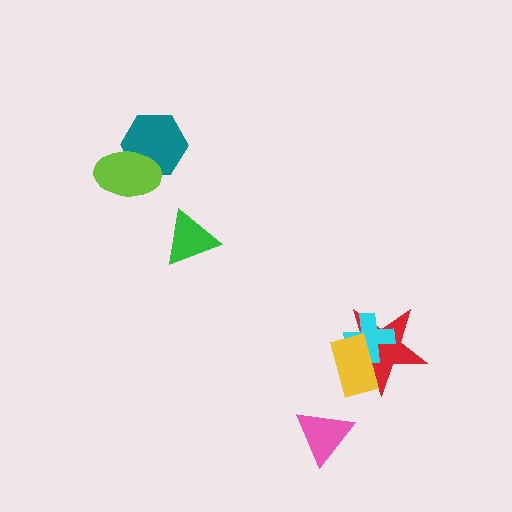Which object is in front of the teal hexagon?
The lime ellipse is in front of the teal hexagon.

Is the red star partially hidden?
Yes, it is partially covered by another shape.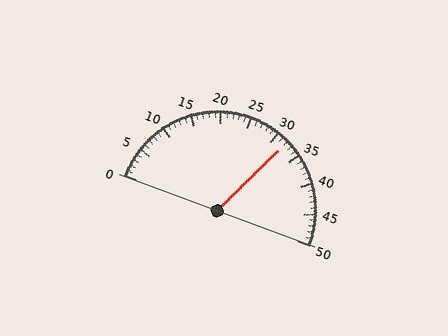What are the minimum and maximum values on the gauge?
The gauge ranges from 0 to 50.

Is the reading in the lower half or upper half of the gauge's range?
The reading is in the upper half of the range (0 to 50).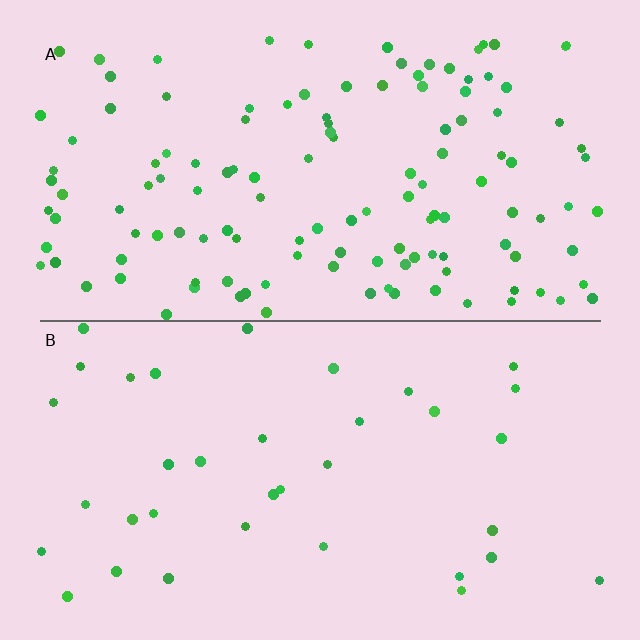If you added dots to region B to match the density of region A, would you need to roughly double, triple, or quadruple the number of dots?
Approximately quadruple.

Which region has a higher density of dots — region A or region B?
A (the top).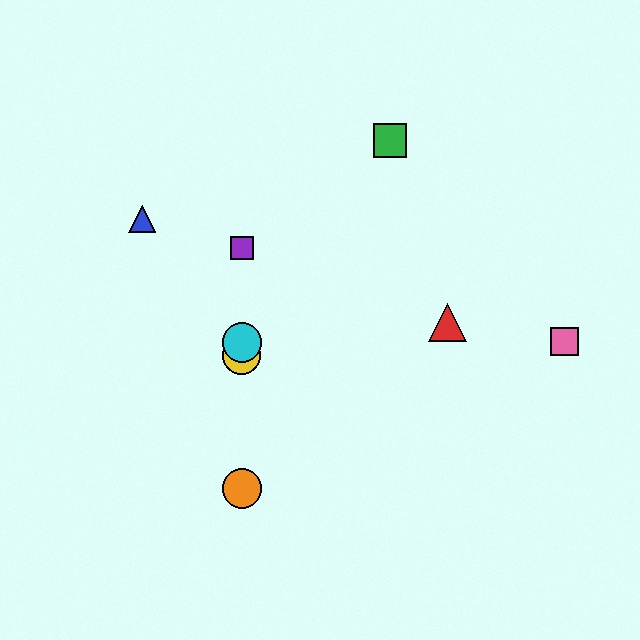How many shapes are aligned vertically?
4 shapes (the yellow circle, the purple square, the orange circle, the cyan circle) are aligned vertically.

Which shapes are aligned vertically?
The yellow circle, the purple square, the orange circle, the cyan circle are aligned vertically.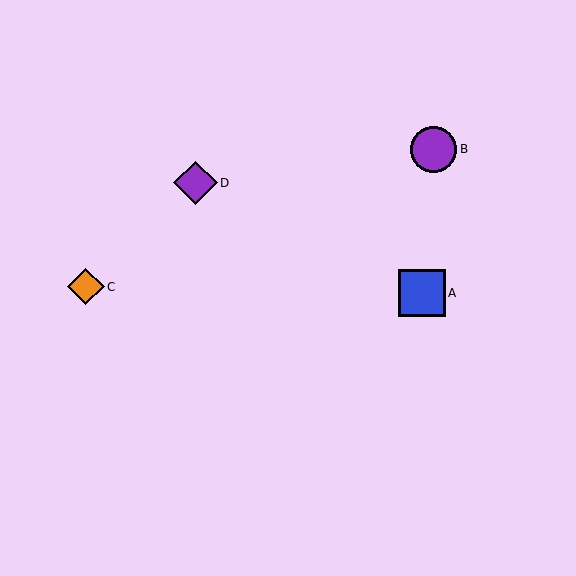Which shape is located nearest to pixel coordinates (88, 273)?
The orange diamond (labeled C) at (86, 287) is nearest to that location.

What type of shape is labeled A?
Shape A is a blue square.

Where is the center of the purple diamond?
The center of the purple diamond is at (195, 183).